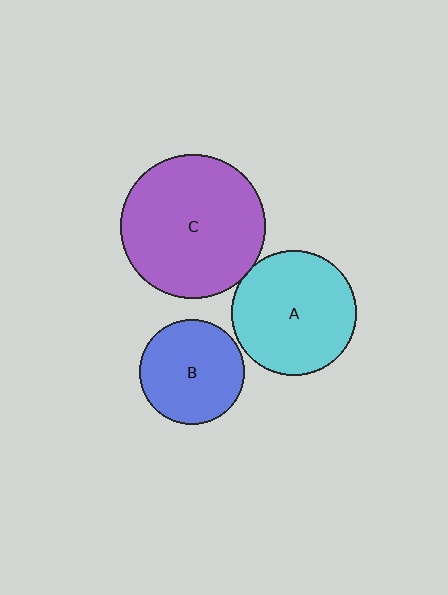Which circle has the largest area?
Circle C (purple).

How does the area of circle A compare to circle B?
Approximately 1.4 times.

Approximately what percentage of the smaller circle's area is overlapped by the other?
Approximately 5%.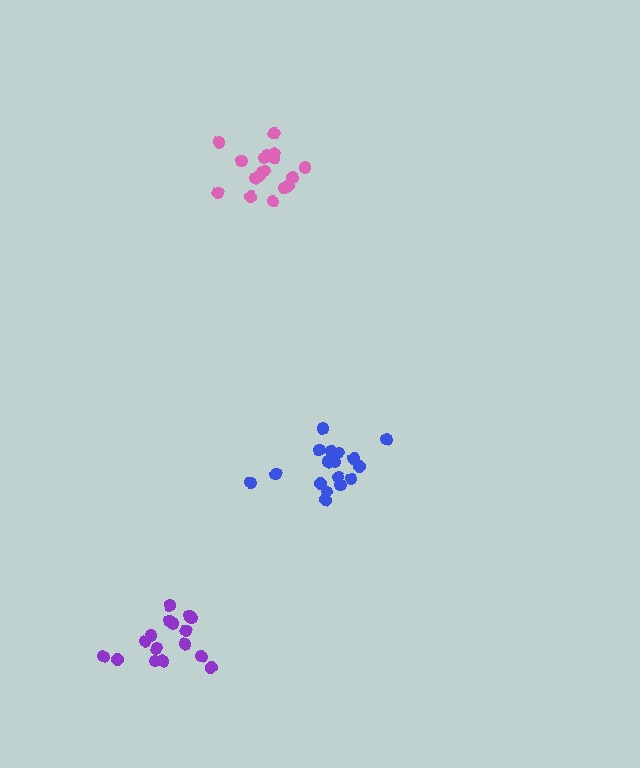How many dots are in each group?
Group 1: 17 dots, Group 2: 18 dots, Group 3: 16 dots (51 total).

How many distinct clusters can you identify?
There are 3 distinct clusters.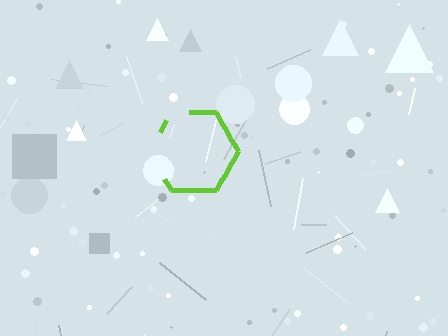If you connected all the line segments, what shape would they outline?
They would outline a hexagon.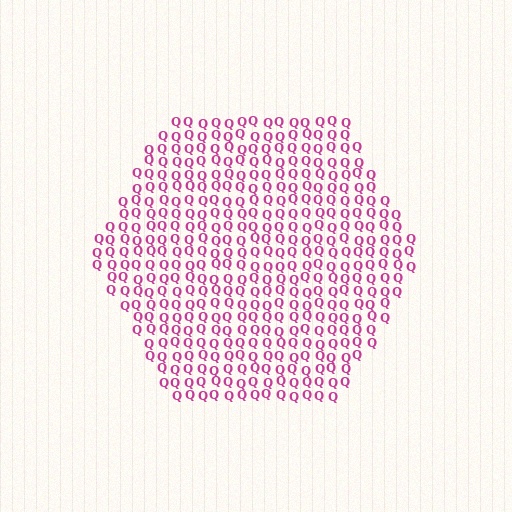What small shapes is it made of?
It is made of small letter Q's.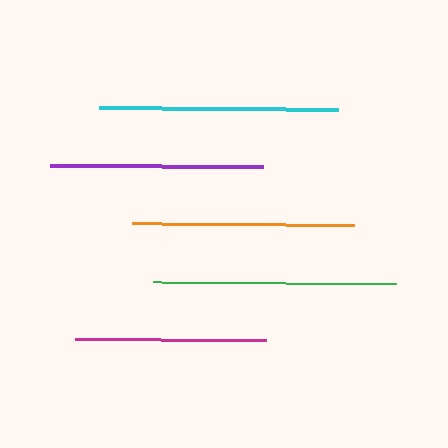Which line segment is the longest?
The green line is the longest at approximately 243 pixels.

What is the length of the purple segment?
The purple segment is approximately 213 pixels long.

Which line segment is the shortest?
The magenta line is the shortest at approximately 191 pixels.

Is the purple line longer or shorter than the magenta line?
The purple line is longer than the magenta line.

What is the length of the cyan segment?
The cyan segment is approximately 239 pixels long.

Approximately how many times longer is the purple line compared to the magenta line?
The purple line is approximately 1.1 times the length of the magenta line.